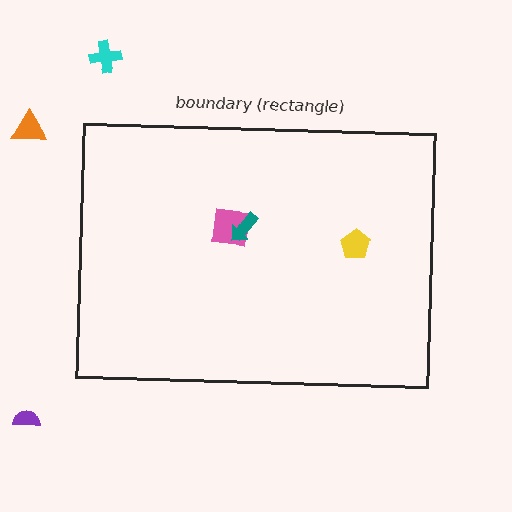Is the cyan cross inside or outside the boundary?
Outside.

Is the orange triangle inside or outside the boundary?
Outside.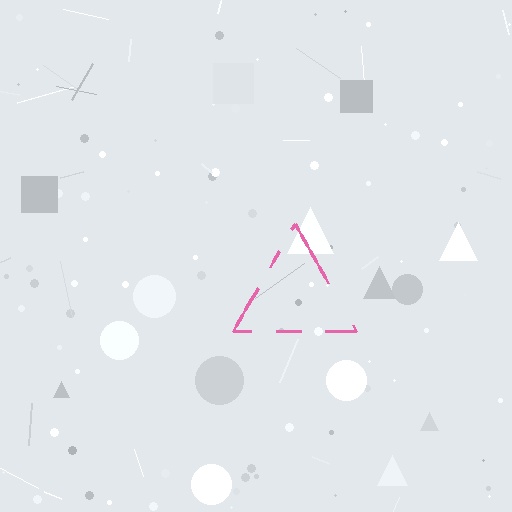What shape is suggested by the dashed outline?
The dashed outline suggests a triangle.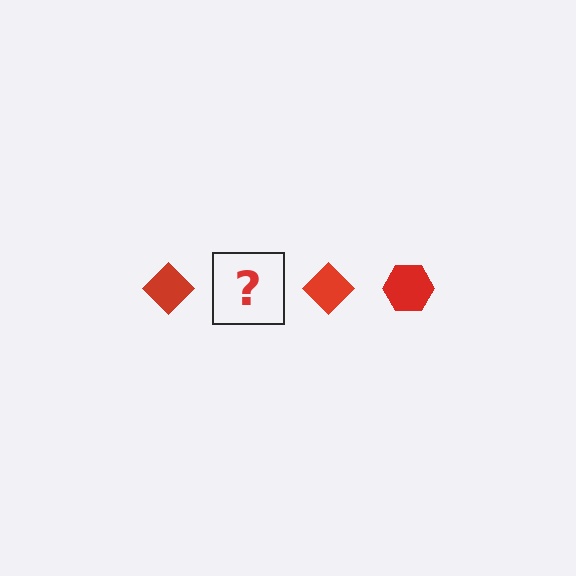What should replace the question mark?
The question mark should be replaced with a red hexagon.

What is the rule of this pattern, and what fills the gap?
The rule is that the pattern cycles through diamond, hexagon shapes in red. The gap should be filled with a red hexagon.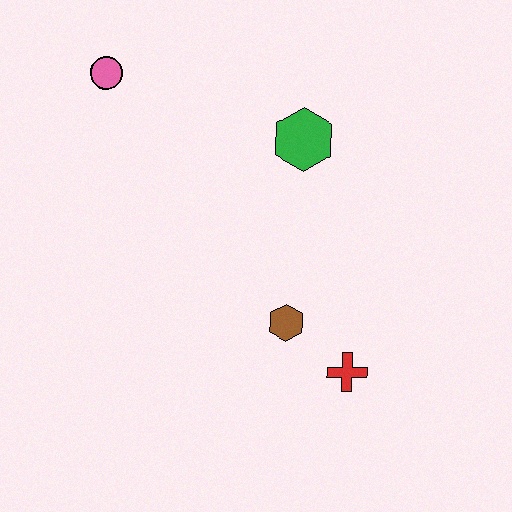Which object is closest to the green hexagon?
The brown hexagon is closest to the green hexagon.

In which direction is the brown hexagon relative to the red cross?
The brown hexagon is to the left of the red cross.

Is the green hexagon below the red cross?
No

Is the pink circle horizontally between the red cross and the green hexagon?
No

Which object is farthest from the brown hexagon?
The pink circle is farthest from the brown hexagon.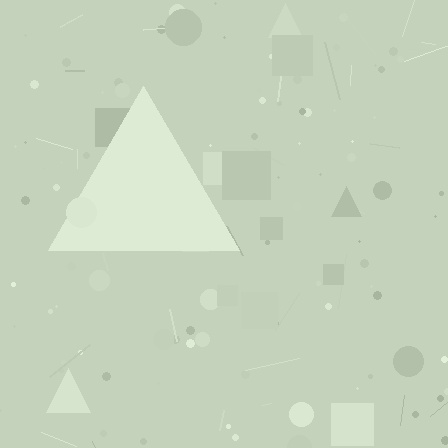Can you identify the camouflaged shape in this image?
The camouflaged shape is a triangle.